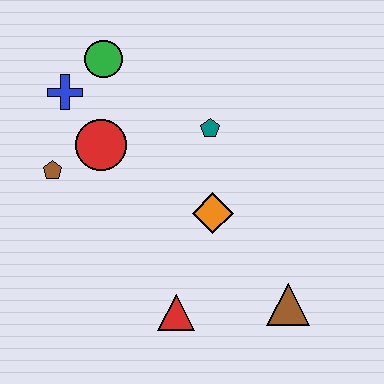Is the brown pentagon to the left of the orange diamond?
Yes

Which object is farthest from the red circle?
The brown triangle is farthest from the red circle.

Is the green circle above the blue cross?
Yes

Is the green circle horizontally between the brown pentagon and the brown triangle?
Yes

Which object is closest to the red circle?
The brown pentagon is closest to the red circle.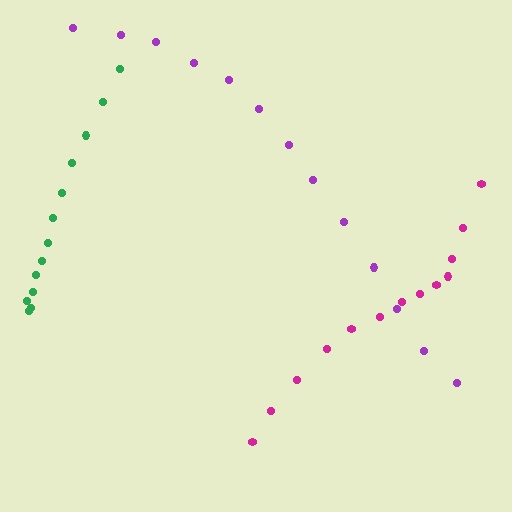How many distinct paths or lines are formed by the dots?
There are 3 distinct paths.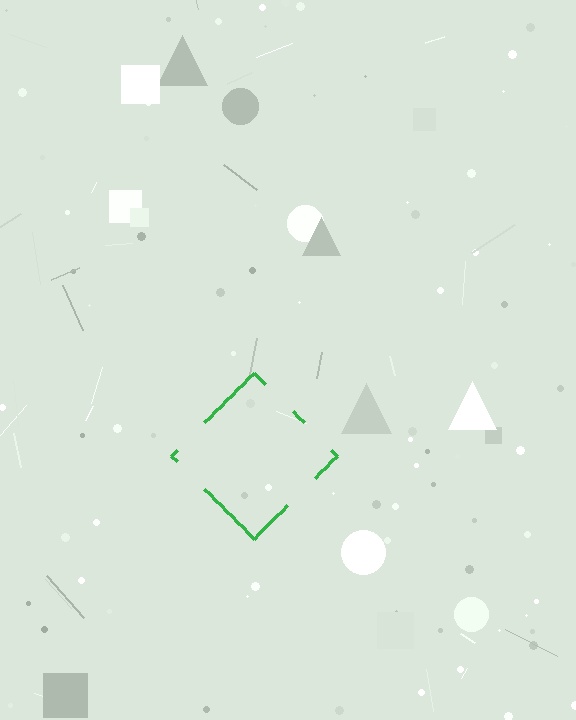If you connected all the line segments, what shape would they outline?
They would outline a diamond.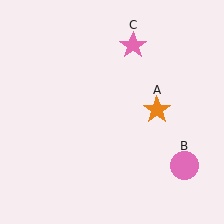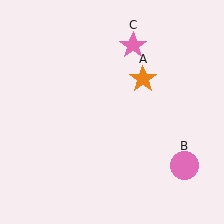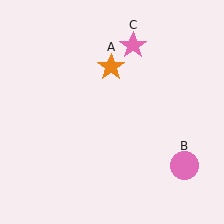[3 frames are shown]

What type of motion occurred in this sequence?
The orange star (object A) rotated counterclockwise around the center of the scene.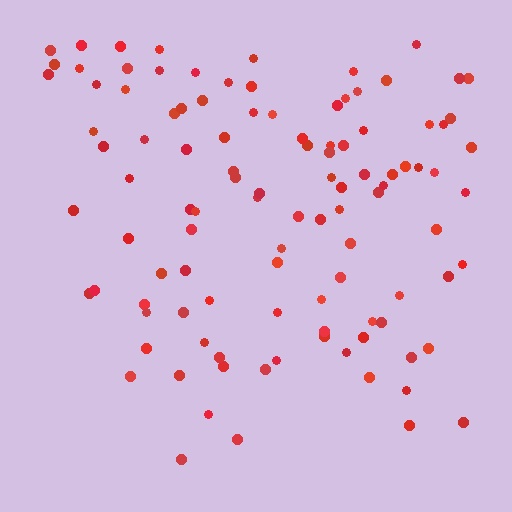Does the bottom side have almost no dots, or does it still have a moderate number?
Still a moderate number, just noticeably fewer than the top.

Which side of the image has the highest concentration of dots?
The top.